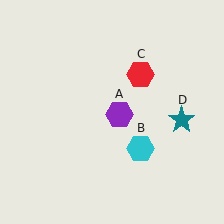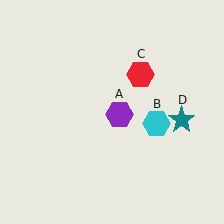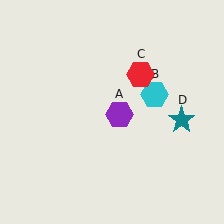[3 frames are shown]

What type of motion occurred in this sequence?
The cyan hexagon (object B) rotated counterclockwise around the center of the scene.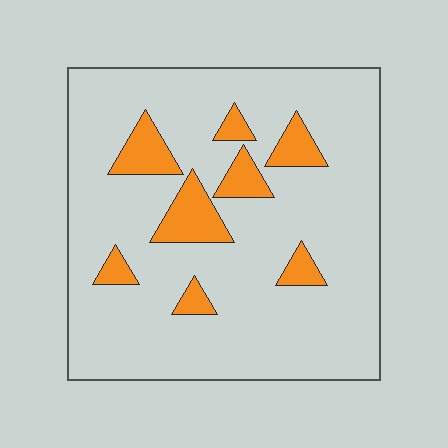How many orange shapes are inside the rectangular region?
8.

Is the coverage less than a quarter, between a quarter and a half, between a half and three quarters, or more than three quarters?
Less than a quarter.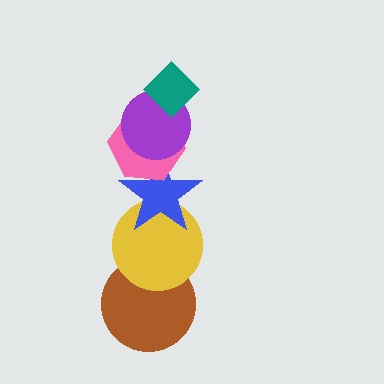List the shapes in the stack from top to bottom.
From top to bottom: the teal diamond, the purple circle, the pink hexagon, the blue star, the yellow circle, the brown circle.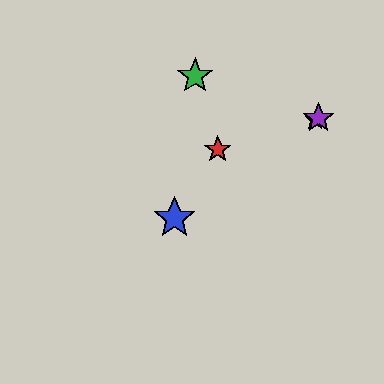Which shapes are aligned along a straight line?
The blue star, the yellow star, the purple star are aligned along a straight line.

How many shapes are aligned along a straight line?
3 shapes (the blue star, the yellow star, the purple star) are aligned along a straight line.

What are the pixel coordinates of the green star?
The green star is at (195, 76).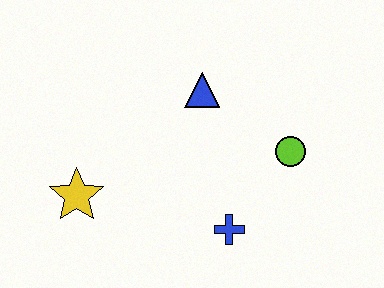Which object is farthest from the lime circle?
The yellow star is farthest from the lime circle.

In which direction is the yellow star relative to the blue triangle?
The yellow star is to the left of the blue triangle.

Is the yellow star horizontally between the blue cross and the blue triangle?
No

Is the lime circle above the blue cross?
Yes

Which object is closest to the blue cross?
The lime circle is closest to the blue cross.